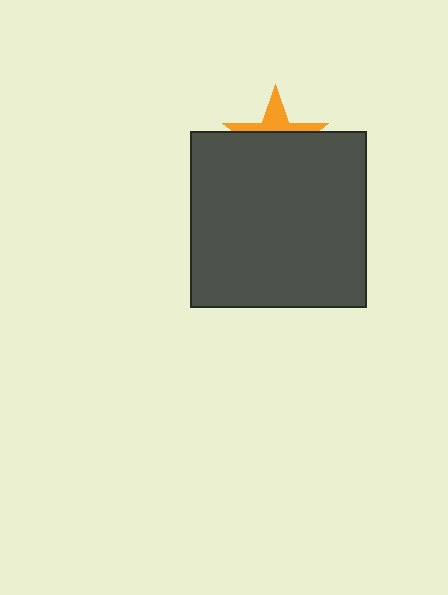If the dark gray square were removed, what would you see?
You would see the complete orange star.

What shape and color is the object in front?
The object in front is a dark gray square.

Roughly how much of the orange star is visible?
A small part of it is visible (roughly 36%).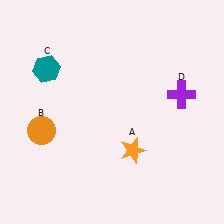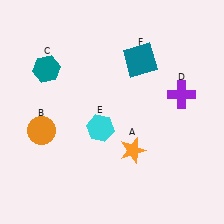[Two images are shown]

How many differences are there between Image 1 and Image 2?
There are 2 differences between the two images.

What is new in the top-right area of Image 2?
A teal square (F) was added in the top-right area of Image 2.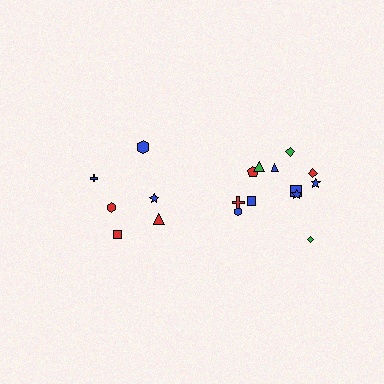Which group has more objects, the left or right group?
The right group.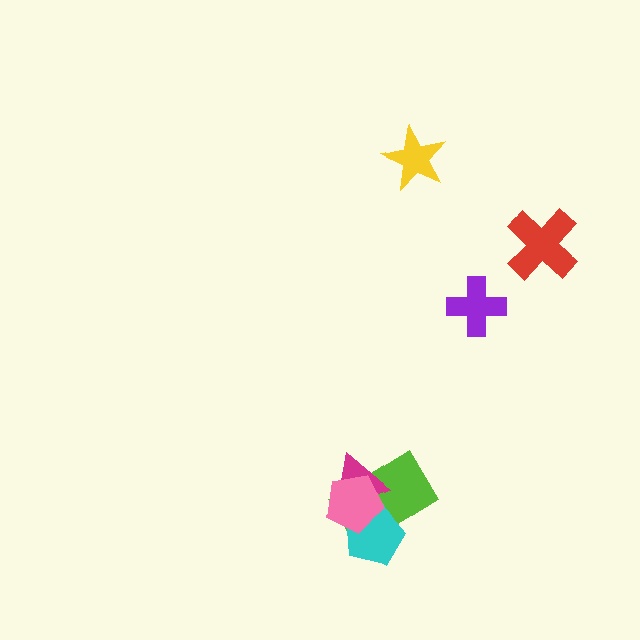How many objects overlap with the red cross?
0 objects overlap with the red cross.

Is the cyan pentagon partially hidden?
Yes, it is partially covered by another shape.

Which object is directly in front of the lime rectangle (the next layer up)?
The cyan pentagon is directly in front of the lime rectangle.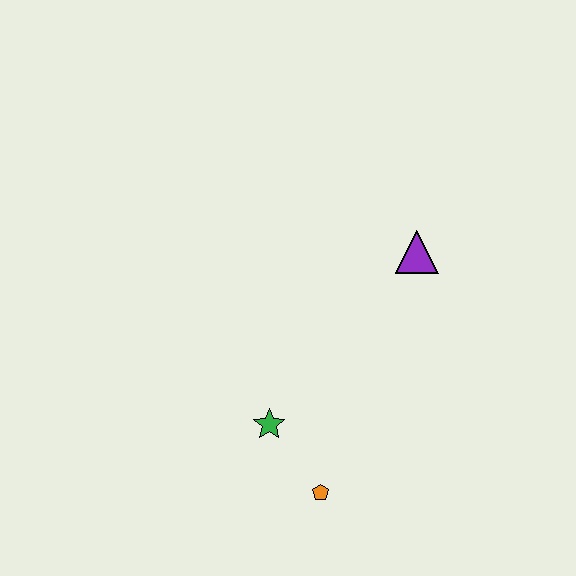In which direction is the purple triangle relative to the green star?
The purple triangle is above the green star.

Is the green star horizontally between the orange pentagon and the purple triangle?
No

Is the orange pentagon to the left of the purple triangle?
Yes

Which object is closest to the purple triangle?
The green star is closest to the purple triangle.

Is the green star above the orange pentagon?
Yes